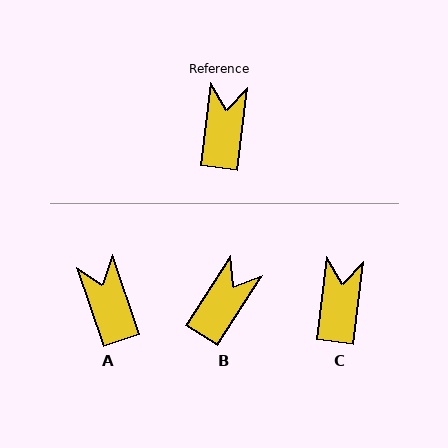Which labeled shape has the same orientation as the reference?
C.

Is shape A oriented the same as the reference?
No, it is off by about 26 degrees.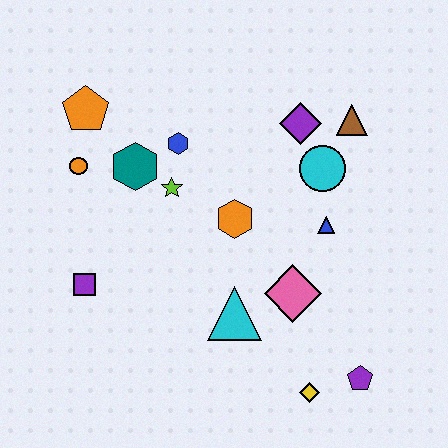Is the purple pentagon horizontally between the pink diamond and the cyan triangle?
No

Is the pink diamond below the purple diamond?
Yes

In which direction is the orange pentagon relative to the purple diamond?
The orange pentagon is to the left of the purple diamond.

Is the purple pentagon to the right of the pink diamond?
Yes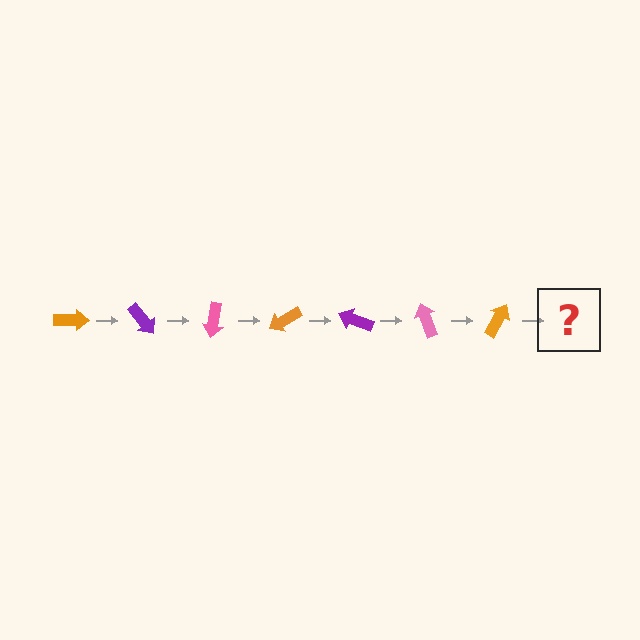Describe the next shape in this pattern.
It should be a purple arrow, rotated 350 degrees from the start.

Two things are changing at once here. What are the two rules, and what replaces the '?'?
The two rules are that it rotates 50 degrees each step and the color cycles through orange, purple, and pink. The '?' should be a purple arrow, rotated 350 degrees from the start.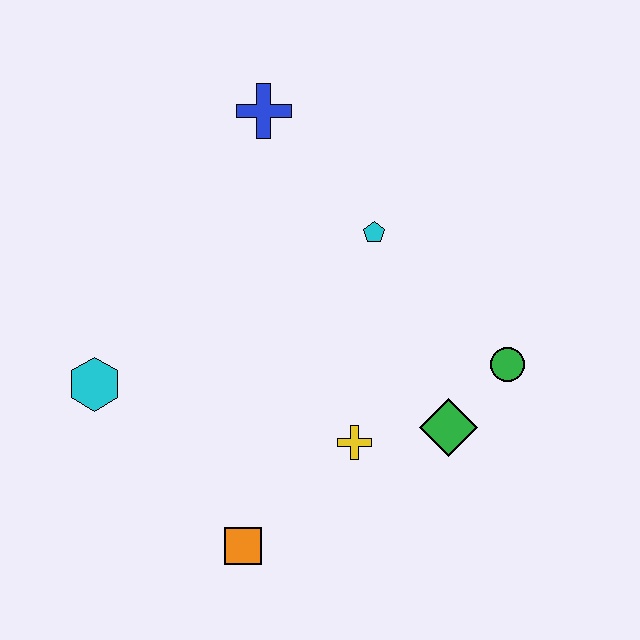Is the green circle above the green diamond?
Yes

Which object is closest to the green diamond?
The green circle is closest to the green diamond.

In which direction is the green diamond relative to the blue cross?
The green diamond is below the blue cross.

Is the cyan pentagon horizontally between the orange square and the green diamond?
Yes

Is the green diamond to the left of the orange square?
No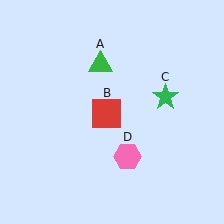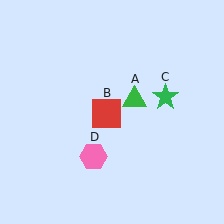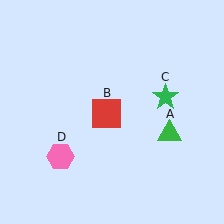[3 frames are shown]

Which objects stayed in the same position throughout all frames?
Red square (object B) and green star (object C) remained stationary.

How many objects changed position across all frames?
2 objects changed position: green triangle (object A), pink hexagon (object D).